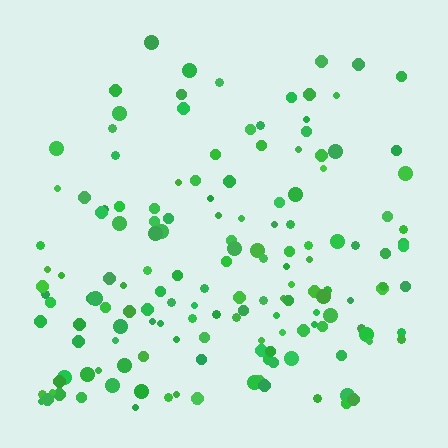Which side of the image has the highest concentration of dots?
The bottom.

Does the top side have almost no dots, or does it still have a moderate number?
Still a moderate number, just noticeably fewer than the bottom.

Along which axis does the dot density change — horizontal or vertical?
Vertical.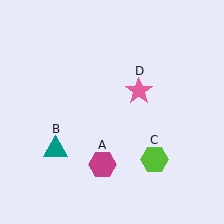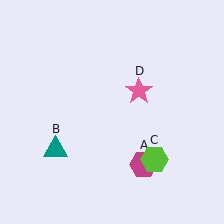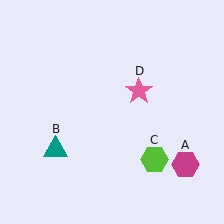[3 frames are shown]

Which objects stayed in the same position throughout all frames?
Teal triangle (object B) and lime hexagon (object C) and pink star (object D) remained stationary.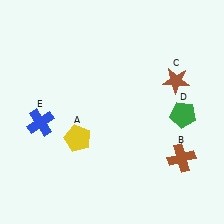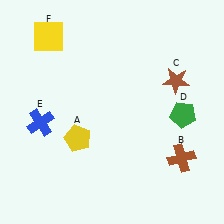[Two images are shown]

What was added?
A yellow square (F) was added in Image 2.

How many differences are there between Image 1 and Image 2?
There is 1 difference between the two images.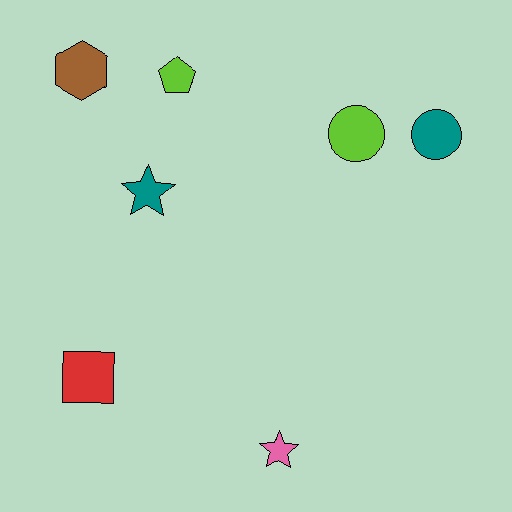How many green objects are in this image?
There are no green objects.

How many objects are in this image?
There are 7 objects.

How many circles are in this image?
There are 2 circles.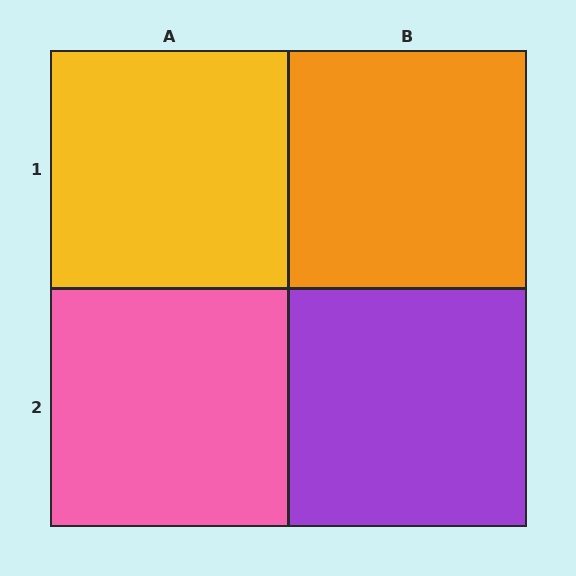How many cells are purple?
1 cell is purple.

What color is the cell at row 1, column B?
Orange.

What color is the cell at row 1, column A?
Yellow.